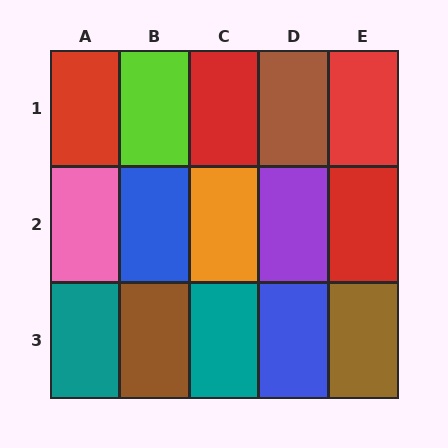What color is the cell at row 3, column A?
Teal.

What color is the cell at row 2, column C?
Orange.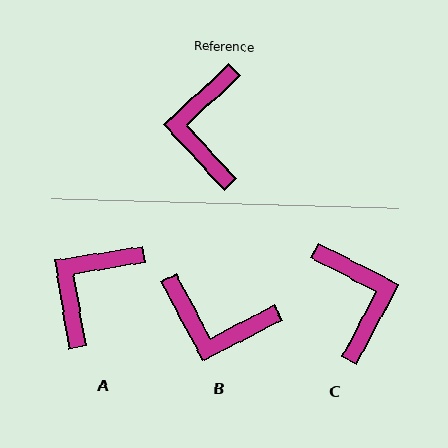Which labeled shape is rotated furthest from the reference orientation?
C, about 161 degrees away.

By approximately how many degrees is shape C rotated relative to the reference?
Approximately 161 degrees clockwise.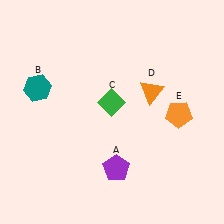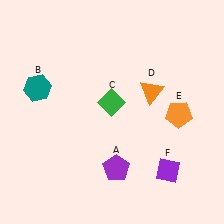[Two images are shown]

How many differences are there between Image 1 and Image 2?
There is 1 difference between the two images.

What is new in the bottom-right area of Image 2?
A purple diamond (F) was added in the bottom-right area of Image 2.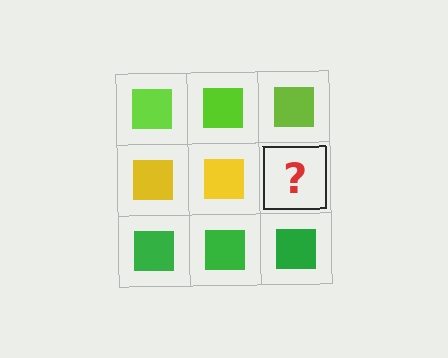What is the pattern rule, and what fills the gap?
The rule is that each row has a consistent color. The gap should be filled with a yellow square.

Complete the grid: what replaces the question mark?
The question mark should be replaced with a yellow square.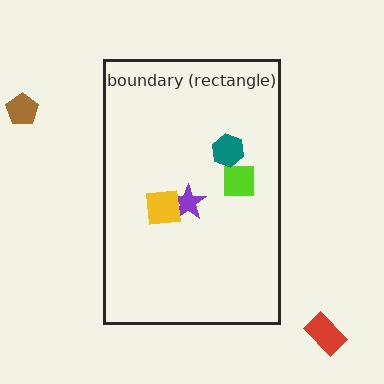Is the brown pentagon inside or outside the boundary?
Outside.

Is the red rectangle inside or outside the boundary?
Outside.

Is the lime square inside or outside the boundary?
Inside.